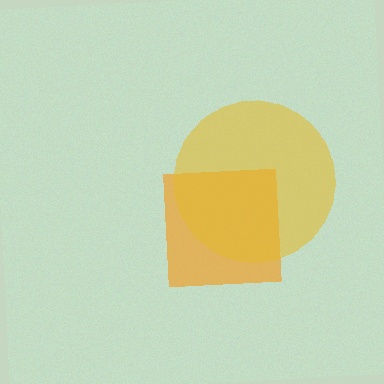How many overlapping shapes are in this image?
There are 2 overlapping shapes in the image.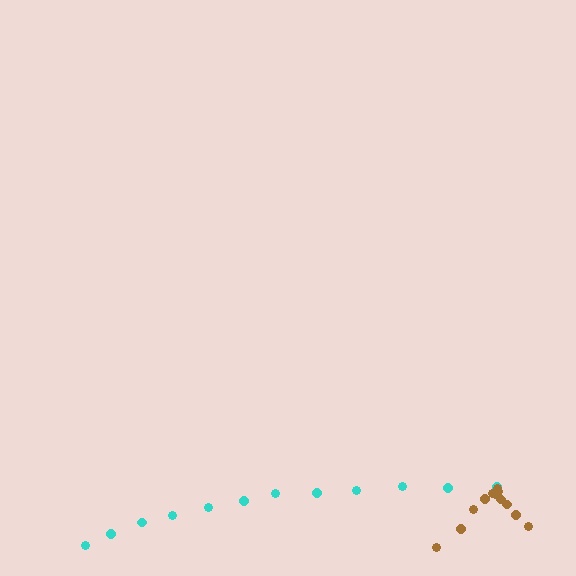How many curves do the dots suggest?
There are 2 distinct paths.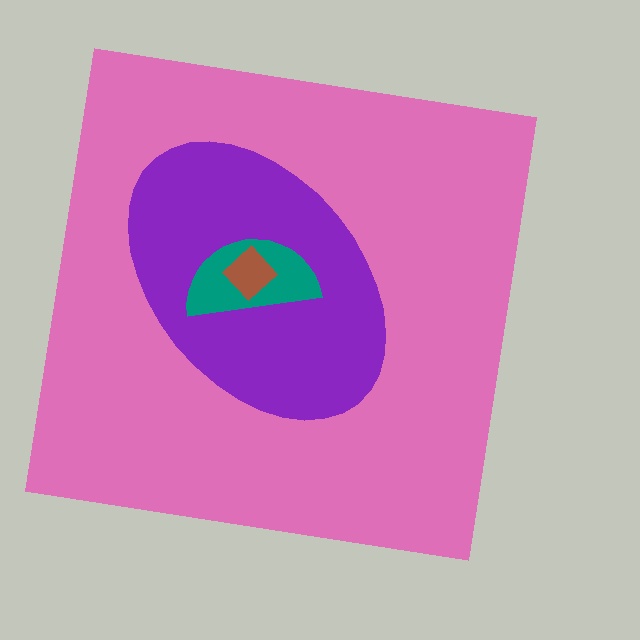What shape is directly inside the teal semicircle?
The brown diamond.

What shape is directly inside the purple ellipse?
The teal semicircle.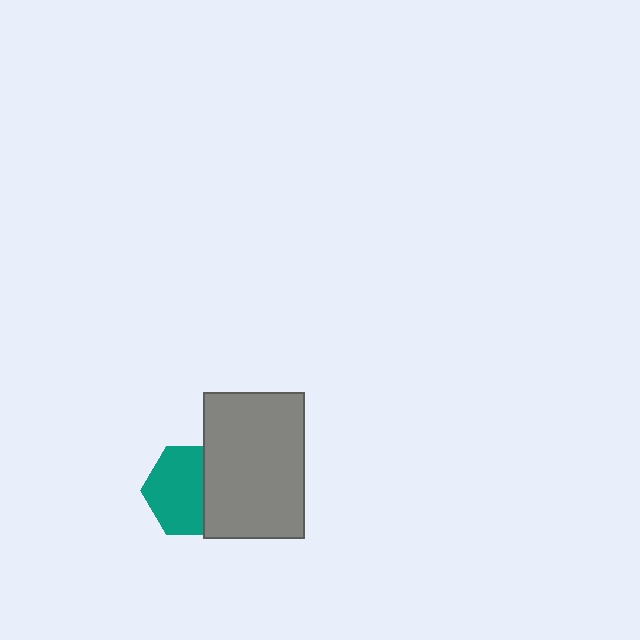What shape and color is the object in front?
The object in front is a gray rectangle.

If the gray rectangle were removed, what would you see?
You would see the complete teal hexagon.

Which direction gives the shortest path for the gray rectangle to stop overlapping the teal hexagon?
Moving right gives the shortest separation.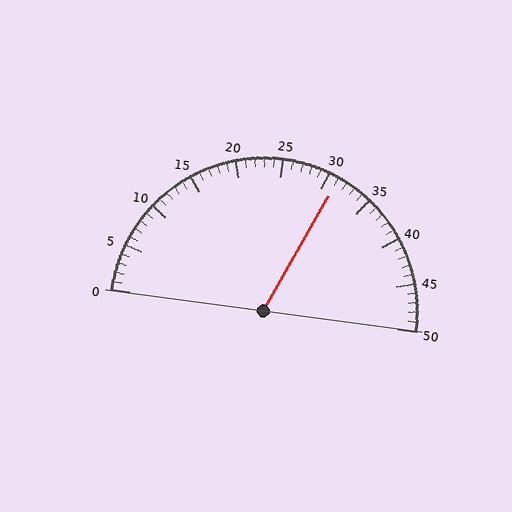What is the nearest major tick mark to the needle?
The nearest major tick mark is 30.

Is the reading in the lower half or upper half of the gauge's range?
The reading is in the upper half of the range (0 to 50).